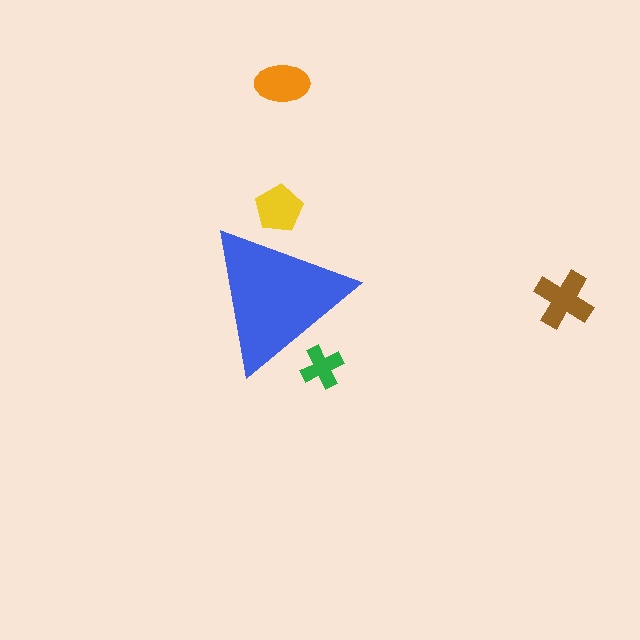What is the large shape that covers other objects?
A blue triangle.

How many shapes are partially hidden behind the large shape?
2 shapes are partially hidden.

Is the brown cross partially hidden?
No, the brown cross is fully visible.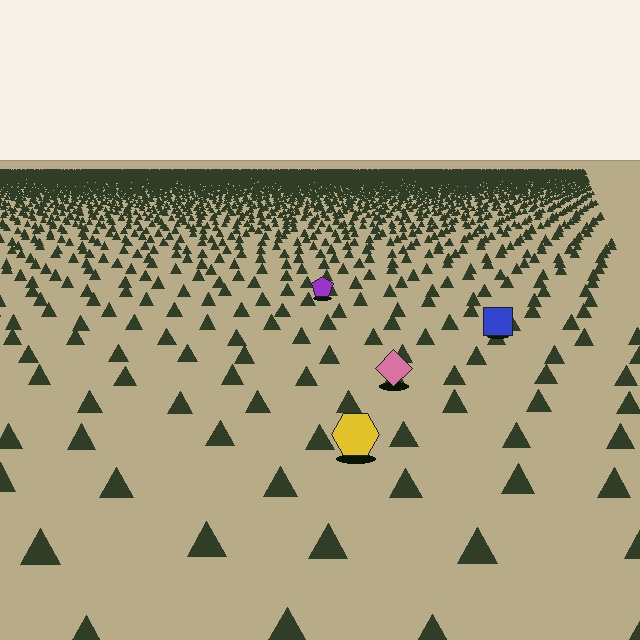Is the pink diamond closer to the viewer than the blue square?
Yes. The pink diamond is closer — you can tell from the texture gradient: the ground texture is coarser near it.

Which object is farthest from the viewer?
The purple pentagon is farthest from the viewer. It appears smaller and the ground texture around it is denser.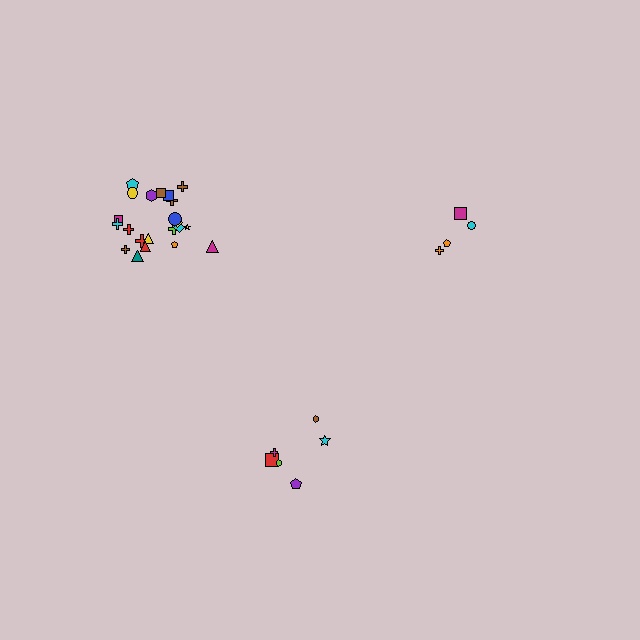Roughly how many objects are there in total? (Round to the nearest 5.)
Roughly 30 objects in total.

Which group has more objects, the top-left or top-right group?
The top-left group.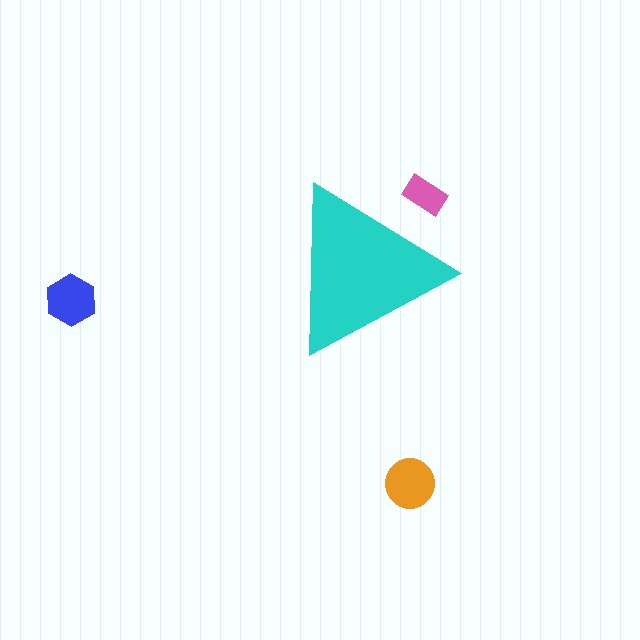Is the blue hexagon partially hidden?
No, the blue hexagon is fully visible.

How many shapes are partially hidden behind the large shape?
1 shape is partially hidden.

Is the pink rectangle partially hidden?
Yes, the pink rectangle is partially hidden behind the cyan triangle.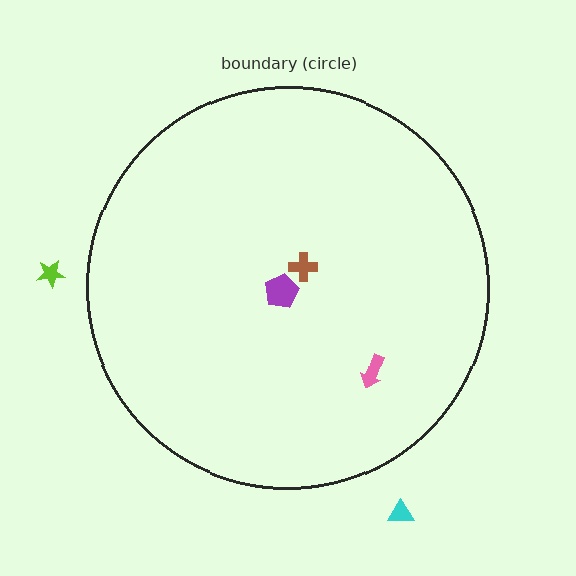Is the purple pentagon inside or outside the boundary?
Inside.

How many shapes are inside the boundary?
3 inside, 2 outside.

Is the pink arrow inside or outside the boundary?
Inside.